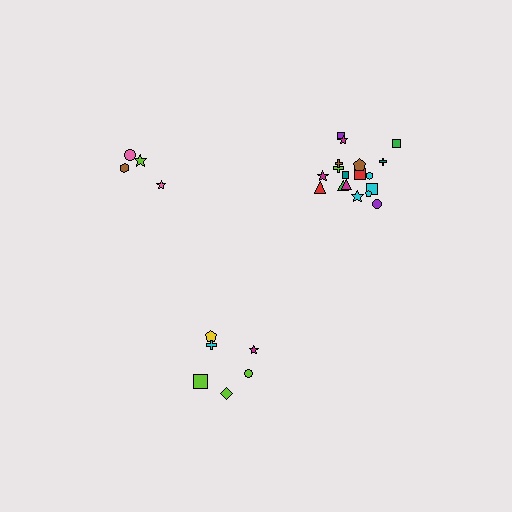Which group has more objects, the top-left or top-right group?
The top-right group.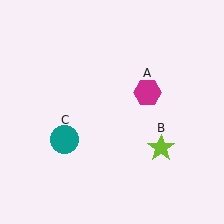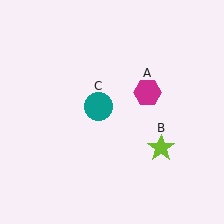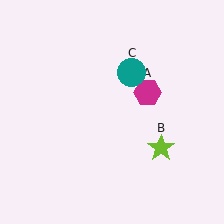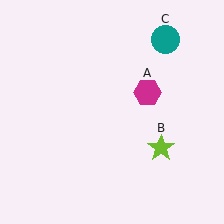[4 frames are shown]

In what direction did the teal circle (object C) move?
The teal circle (object C) moved up and to the right.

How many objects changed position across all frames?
1 object changed position: teal circle (object C).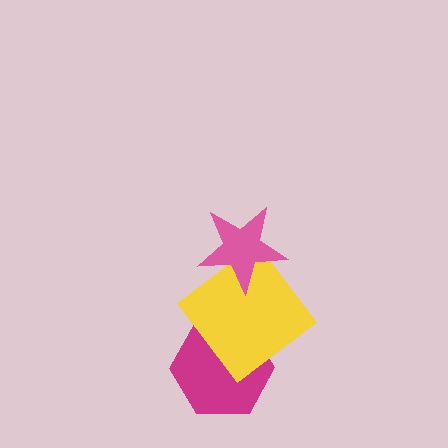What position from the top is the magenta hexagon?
The magenta hexagon is 3rd from the top.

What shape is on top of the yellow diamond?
The pink star is on top of the yellow diamond.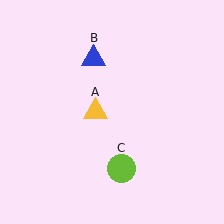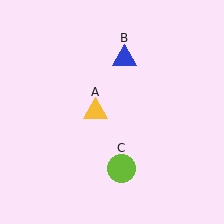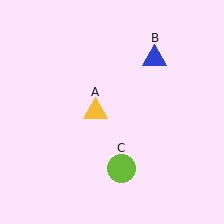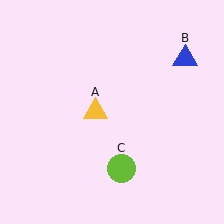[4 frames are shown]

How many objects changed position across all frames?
1 object changed position: blue triangle (object B).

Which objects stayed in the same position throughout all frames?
Yellow triangle (object A) and lime circle (object C) remained stationary.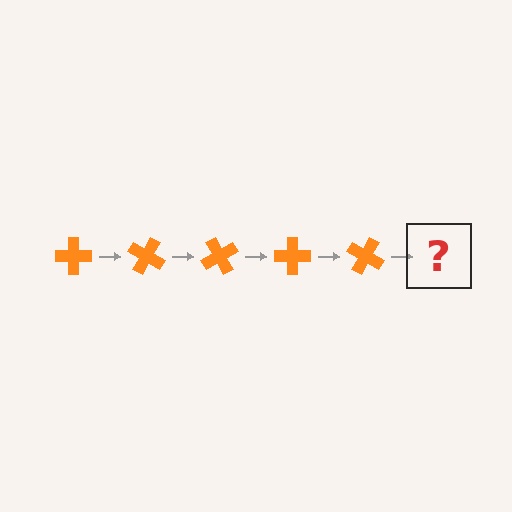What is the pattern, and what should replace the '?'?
The pattern is that the cross rotates 30 degrees each step. The '?' should be an orange cross rotated 150 degrees.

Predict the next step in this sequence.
The next step is an orange cross rotated 150 degrees.